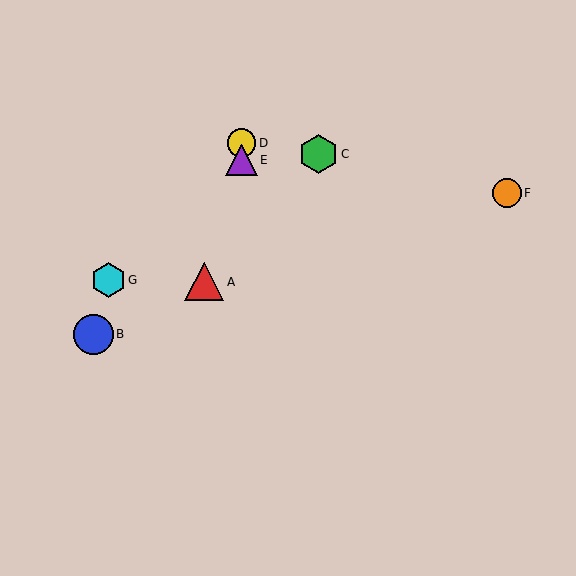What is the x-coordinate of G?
Object G is at x≈108.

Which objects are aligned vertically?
Objects D, E are aligned vertically.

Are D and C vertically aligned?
No, D is at x≈241 and C is at x≈318.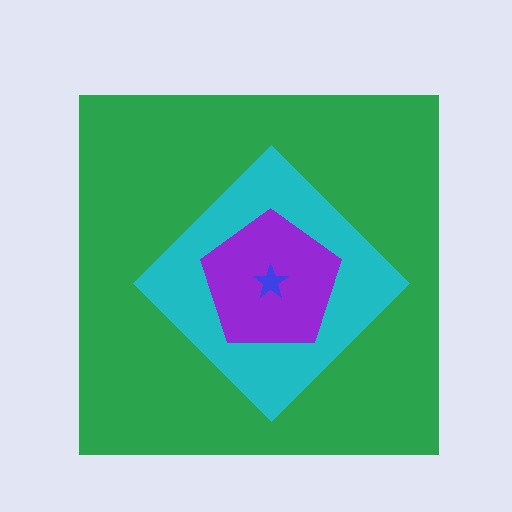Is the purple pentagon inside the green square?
Yes.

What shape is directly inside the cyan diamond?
The purple pentagon.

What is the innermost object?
The blue star.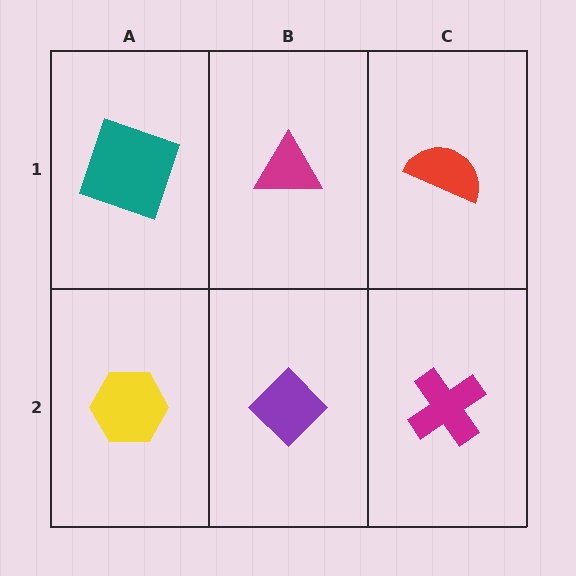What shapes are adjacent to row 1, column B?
A purple diamond (row 2, column B), a teal square (row 1, column A), a red semicircle (row 1, column C).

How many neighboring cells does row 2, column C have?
2.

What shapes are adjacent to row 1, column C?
A magenta cross (row 2, column C), a magenta triangle (row 1, column B).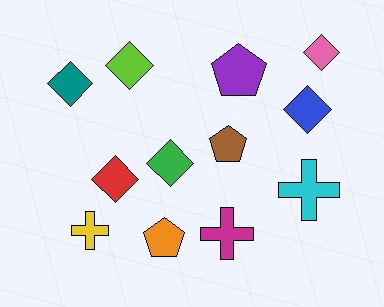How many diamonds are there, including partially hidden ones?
There are 6 diamonds.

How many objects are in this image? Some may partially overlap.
There are 12 objects.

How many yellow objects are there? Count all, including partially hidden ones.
There is 1 yellow object.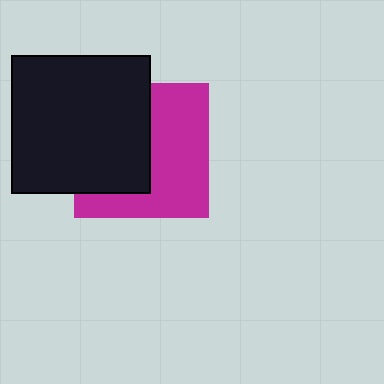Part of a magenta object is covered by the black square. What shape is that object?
It is a square.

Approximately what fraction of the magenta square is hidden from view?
Roughly 47% of the magenta square is hidden behind the black square.